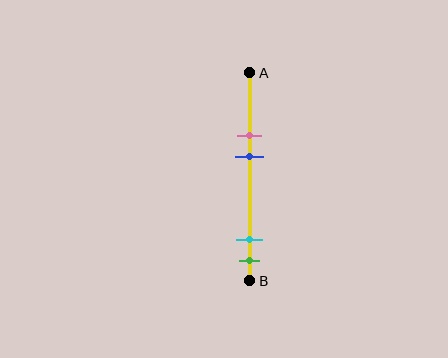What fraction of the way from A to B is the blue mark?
The blue mark is approximately 40% (0.4) of the way from A to B.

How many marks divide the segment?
There are 4 marks dividing the segment.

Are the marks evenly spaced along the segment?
No, the marks are not evenly spaced.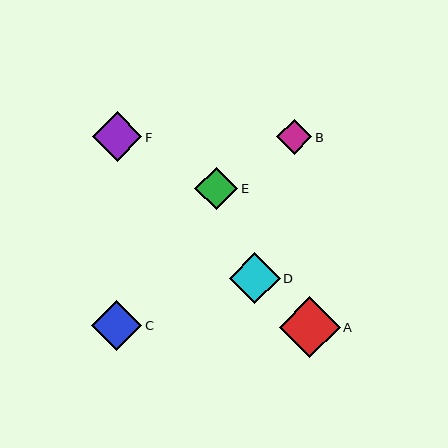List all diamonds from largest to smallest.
From largest to smallest: A, D, C, F, E, B.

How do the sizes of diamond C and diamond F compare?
Diamond C and diamond F are approximately the same size.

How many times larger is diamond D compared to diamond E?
Diamond D is approximately 1.2 times the size of diamond E.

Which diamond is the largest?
Diamond A is the largest with a size of approximately 61 pixels.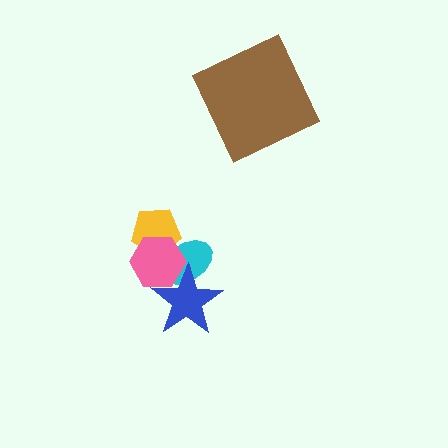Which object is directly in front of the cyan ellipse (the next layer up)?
The blue star is directly in front of the cyan ellipse.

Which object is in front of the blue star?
The pink hexagon is in front of the blue star.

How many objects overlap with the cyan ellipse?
3 objects overlap with the cyan ellipse.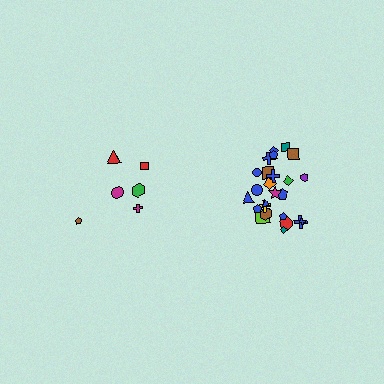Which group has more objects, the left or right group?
The right group.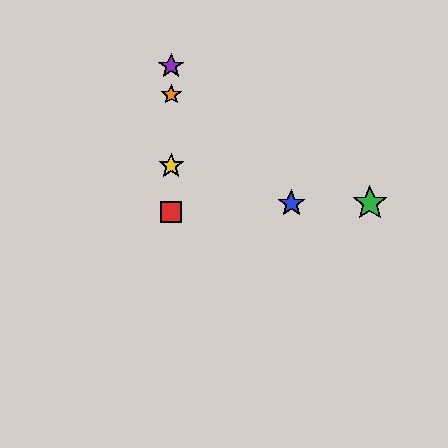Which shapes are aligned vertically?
The red square, the yellow star, the purple star, the orange star are aligned vertically.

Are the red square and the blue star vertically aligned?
No, the red square is at x≈171 and the blue star is at x≈291.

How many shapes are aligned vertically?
4 shapes (the red square, the yellow star, the purple star, the orange star) are aligned vertically.